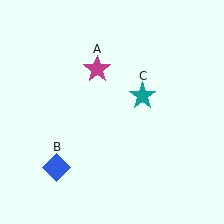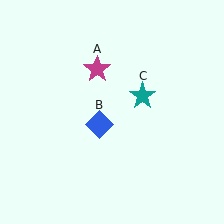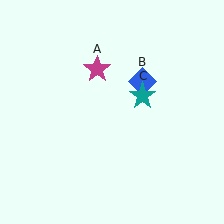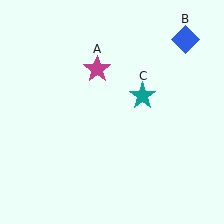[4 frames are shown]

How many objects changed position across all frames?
1 object changed position: blue diamond (object B).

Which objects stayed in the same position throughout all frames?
Magenta star (object A) and teal star (object C) remained stationary.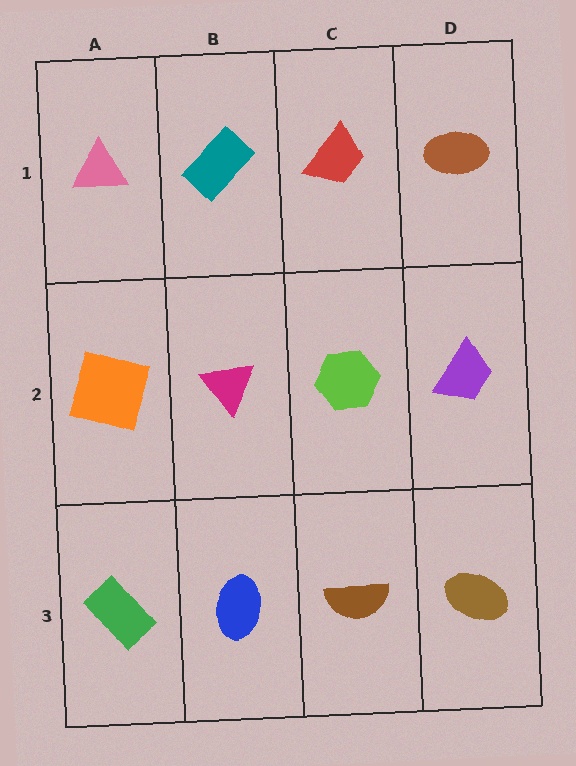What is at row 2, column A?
An orange square.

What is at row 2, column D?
A purple trapezoid.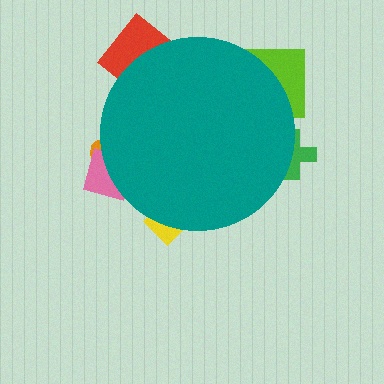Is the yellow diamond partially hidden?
Yes, the yellow diamond is partially hidden behind the teal circle.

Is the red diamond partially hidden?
Yes, the red diamond is partially hidden behind the teal circle.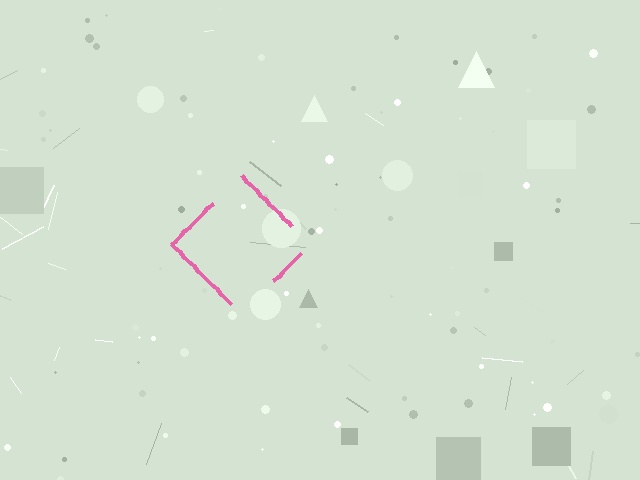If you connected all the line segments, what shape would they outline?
They would outline a diamond.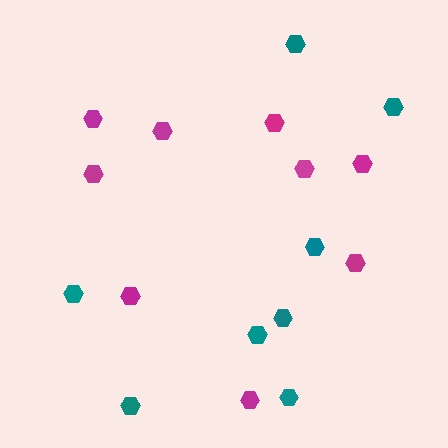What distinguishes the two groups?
There are 2 groups: one group of magenta hexagons (9) and one group of teal hexagons (8).